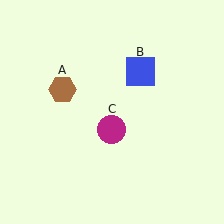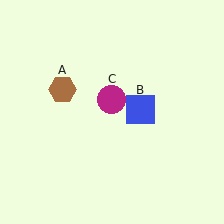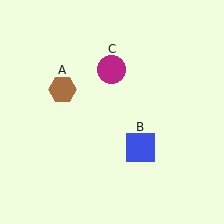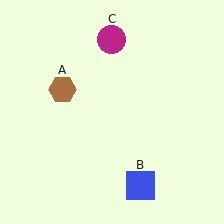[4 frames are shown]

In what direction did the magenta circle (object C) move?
The magenta circle (object C) moved up.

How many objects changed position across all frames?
2 objects changed position: blue square (object B), magenta circle (object C).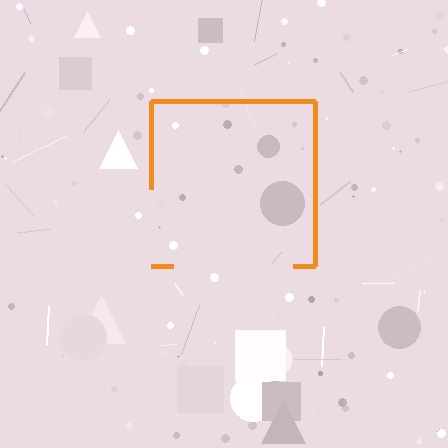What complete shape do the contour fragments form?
The contour fragments form a square.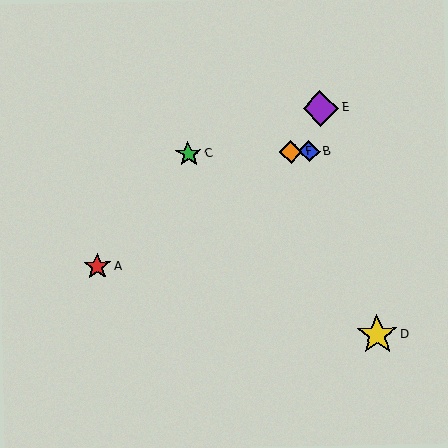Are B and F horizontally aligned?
Yes, both are at y≈151.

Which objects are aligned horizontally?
Objects B, C, F are aligned horizontally.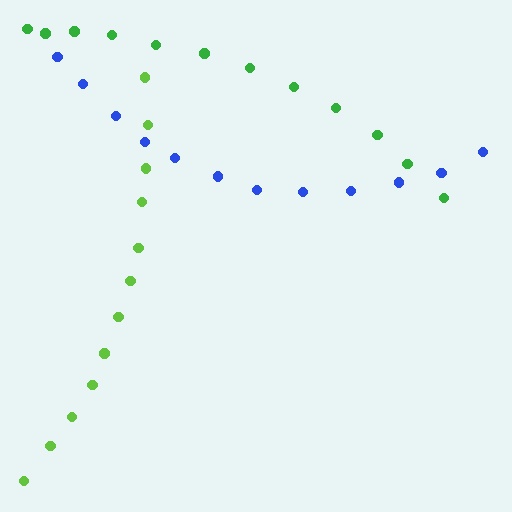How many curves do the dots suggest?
There are 3 distinct paths.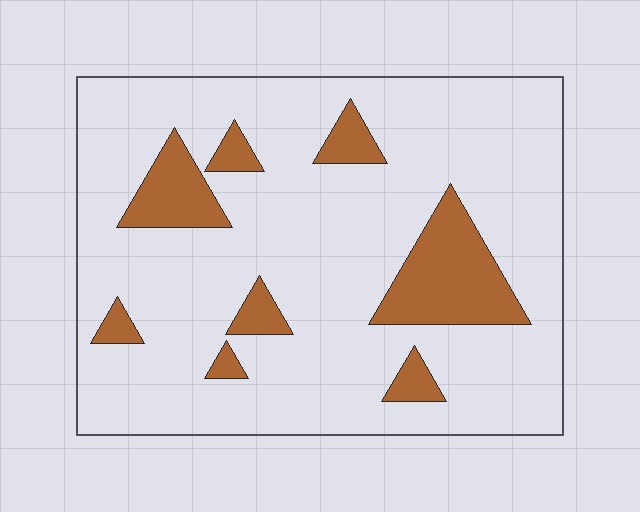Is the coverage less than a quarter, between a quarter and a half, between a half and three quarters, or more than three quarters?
Less than a quarter.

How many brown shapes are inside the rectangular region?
8.